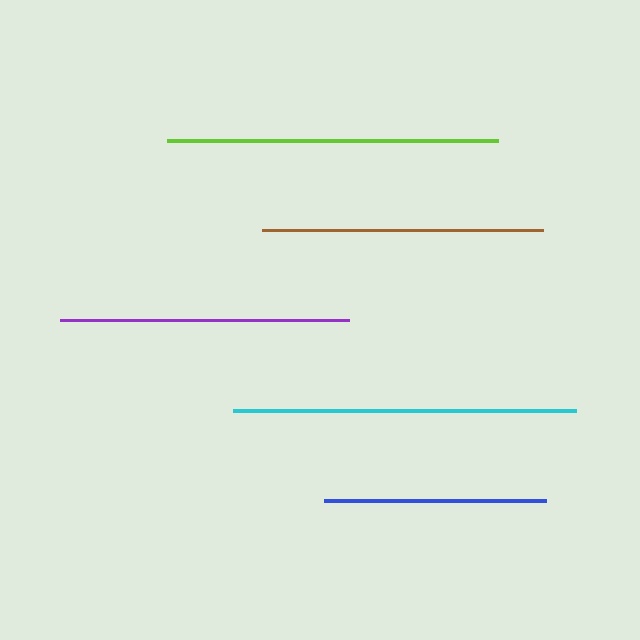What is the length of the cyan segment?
The cyan segment is approximately 342 pixels long.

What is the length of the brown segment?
The brown segment is approximately 281 pixels long.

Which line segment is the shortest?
The blue line is the shortest at approximately 222 pixels.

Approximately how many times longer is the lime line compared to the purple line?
The lime line is approximately 1.1 times the length of the purple line.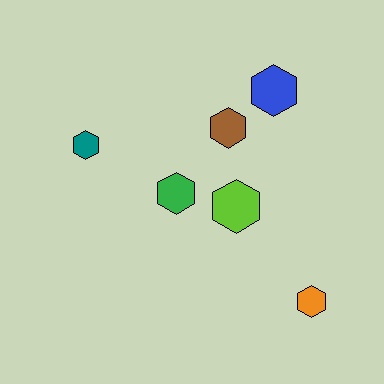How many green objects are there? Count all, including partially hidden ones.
There is 1 green object.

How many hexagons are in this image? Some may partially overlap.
There are 6 hexagons.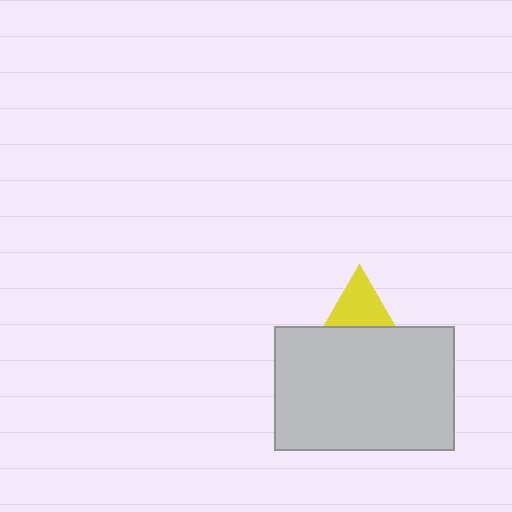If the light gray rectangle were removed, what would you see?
You would see the complete yellow triangle.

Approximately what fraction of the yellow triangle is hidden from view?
Roughly 45% of the yellow triangle is hidden behind the light gray rectangle.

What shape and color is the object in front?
The object in front is a light gray rectangle.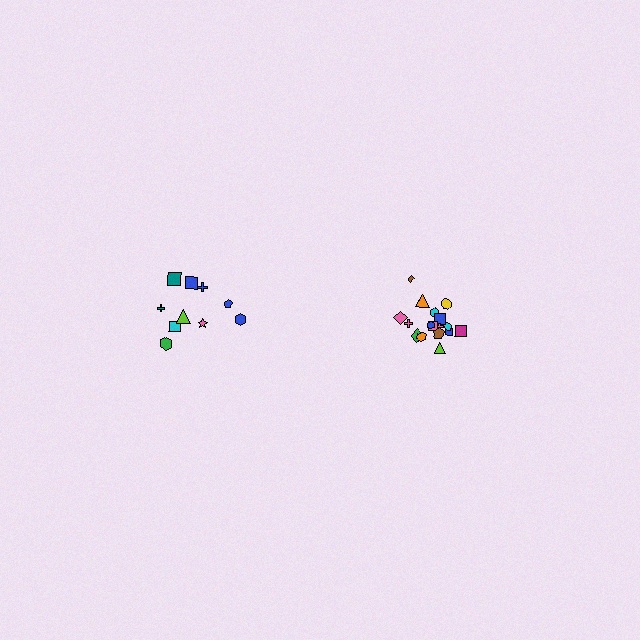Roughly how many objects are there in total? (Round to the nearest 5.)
Roughly 30 objects in total.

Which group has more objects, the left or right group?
The right group.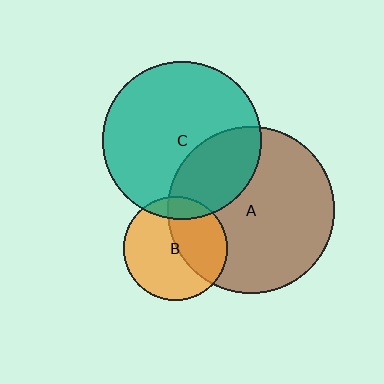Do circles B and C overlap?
Yes.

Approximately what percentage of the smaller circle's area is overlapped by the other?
Approximately 15%.